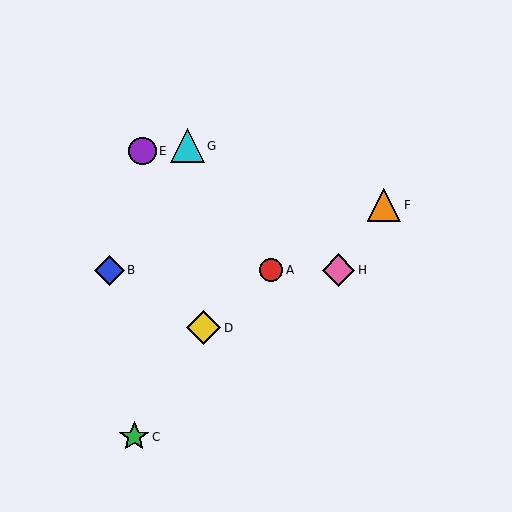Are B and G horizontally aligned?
No, B is at y≈270 and G is at y≈146.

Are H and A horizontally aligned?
Yes, both are at y≈270.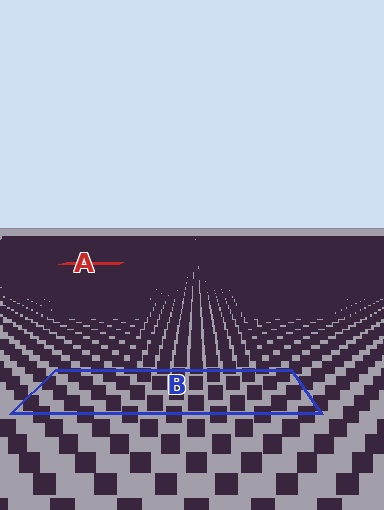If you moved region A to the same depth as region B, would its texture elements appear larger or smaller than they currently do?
They would appear larger. At a closer depth, the same texture elements are projected at a bigger on-screen size.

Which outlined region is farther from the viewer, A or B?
Region A is farther from the viewer — the texture elements inside it appear smaller and more densely packed.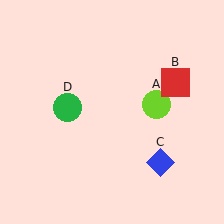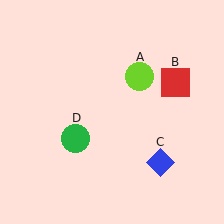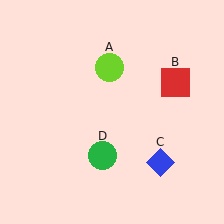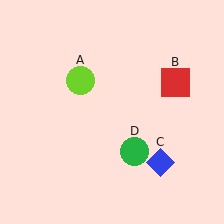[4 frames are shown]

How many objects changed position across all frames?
2 objects changed position: lime circle (object A), green circle (object D).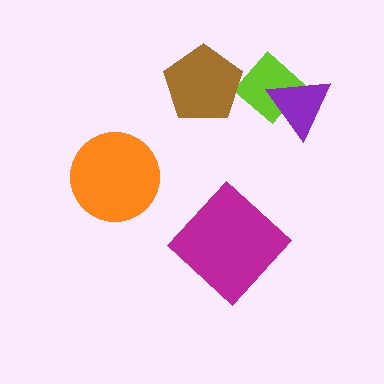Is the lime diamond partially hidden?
Yes, it is partially covered by another shape.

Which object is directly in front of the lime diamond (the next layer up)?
The purple triangle is directly in front of the lime diamond.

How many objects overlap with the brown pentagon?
1 object overlaps with the brown pentagon.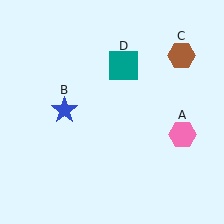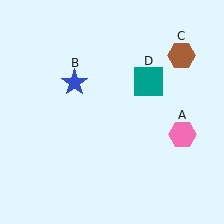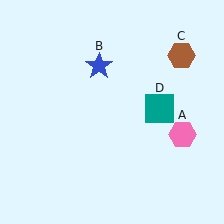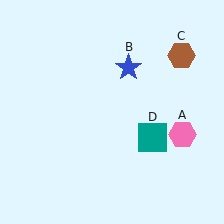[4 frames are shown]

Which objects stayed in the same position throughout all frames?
Pink hexagon (object A) and brown hexagon (object C) remained stationary.